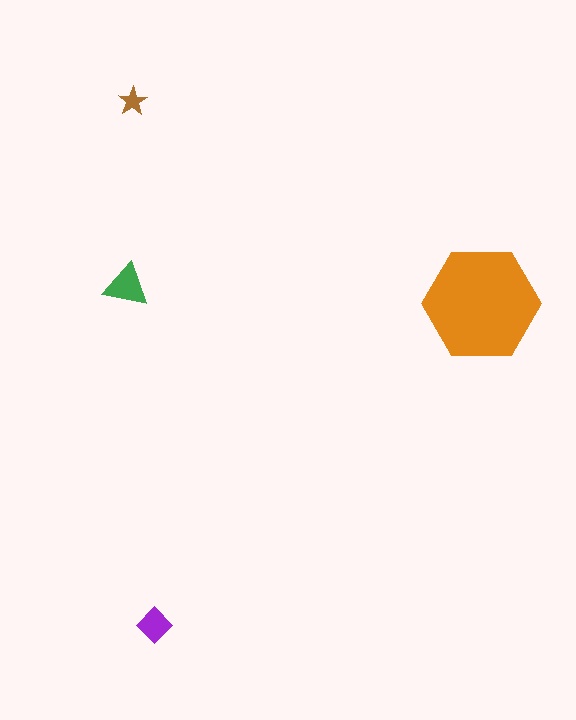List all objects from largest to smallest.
The orange hexagon, the green triangle, the purple diamond, the brown star.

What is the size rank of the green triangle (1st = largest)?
2nd.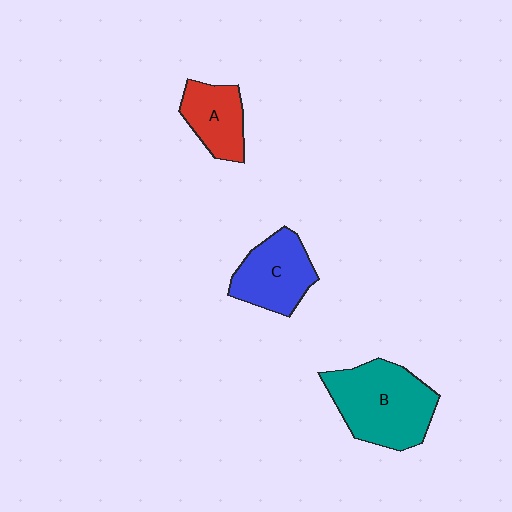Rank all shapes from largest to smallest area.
From largest to smallest: B (teal), C (blue), A (red).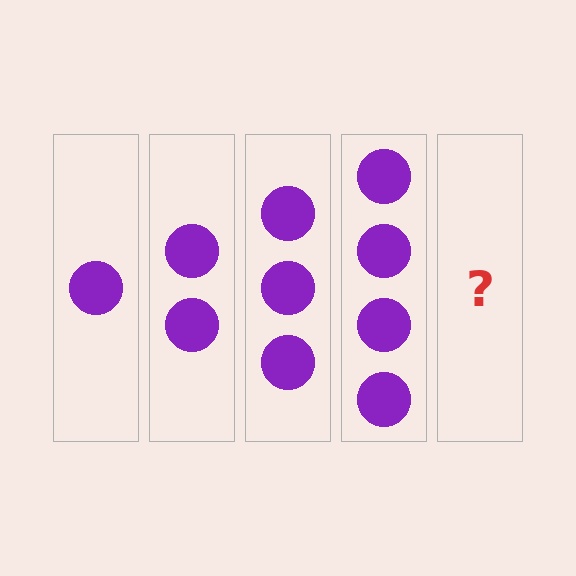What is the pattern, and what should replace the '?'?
The pattern is that each step adds one more circle. The '?' should be 5 circles.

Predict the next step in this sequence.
The next step is 5 circles.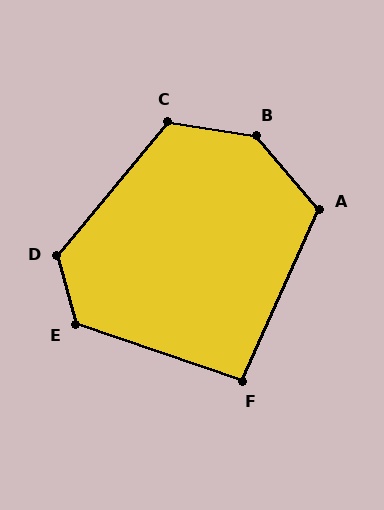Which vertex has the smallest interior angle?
F, at approximately 95 degrees.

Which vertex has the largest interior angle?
B, at approximately 140 degrees.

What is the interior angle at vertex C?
Approximately 121 degrees (obtuse).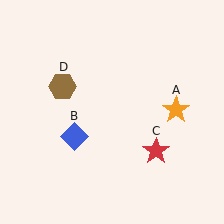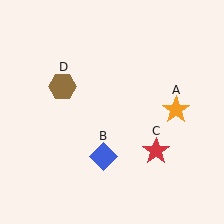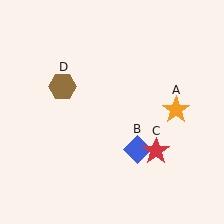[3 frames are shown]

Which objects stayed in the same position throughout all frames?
Orange star (object A) and red star (object C) and brown hexagon (object D) remained stationary.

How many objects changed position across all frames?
1 object changed position: blue diamond (object B).